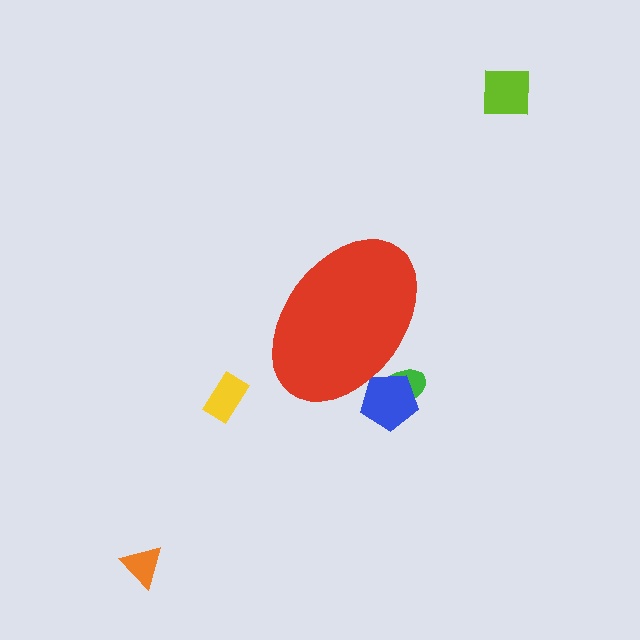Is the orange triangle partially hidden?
No, the orange triangle is fully visible.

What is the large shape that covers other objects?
A red ellipse.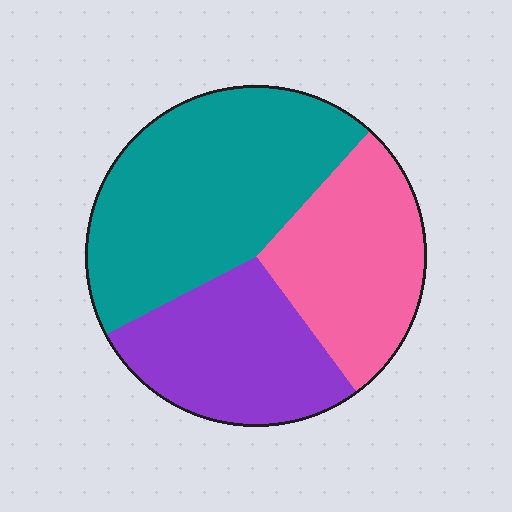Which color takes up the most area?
Teal, at roughly 45%.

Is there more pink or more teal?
Teal.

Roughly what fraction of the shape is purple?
Purple covers 27% of the shape.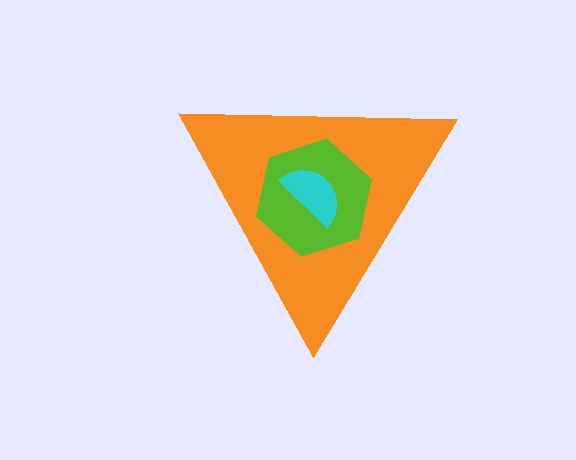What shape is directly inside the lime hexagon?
The cyan semicircle.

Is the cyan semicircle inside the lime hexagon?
Yes.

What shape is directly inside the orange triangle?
The lime hexagon.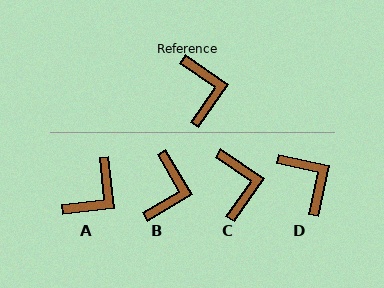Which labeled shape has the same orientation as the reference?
C.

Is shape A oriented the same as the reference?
No, it is off by about 49 degrees.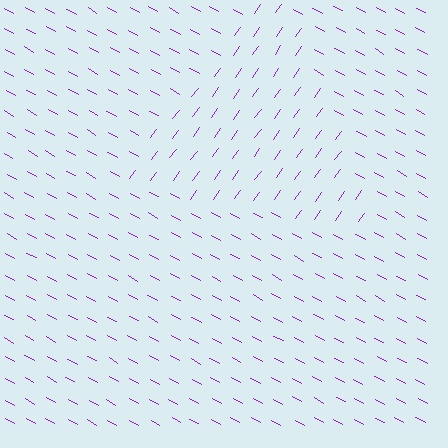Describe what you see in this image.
The image is filled with small purple line segments. A triangle region in the image has lines oriented differently from the surrounding lines, creating a visible texture boundary.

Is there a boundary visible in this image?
Yes, there is a texture boundary formed by a change in line orientation.